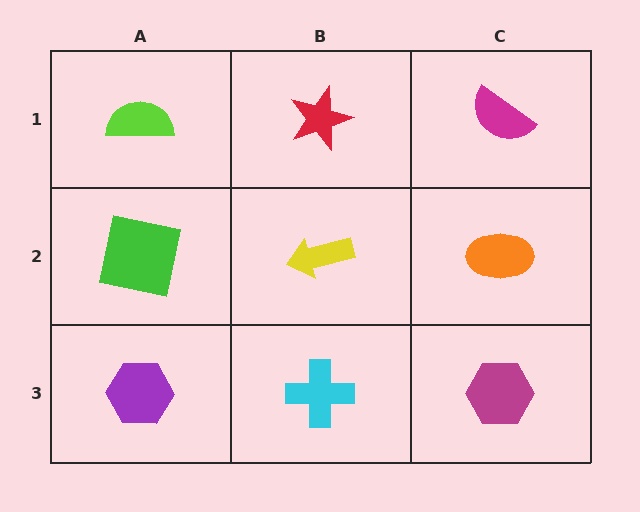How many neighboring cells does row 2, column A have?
3.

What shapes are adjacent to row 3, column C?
An orange ellipse (row 2, column C), a cyan cross (row 3, column B).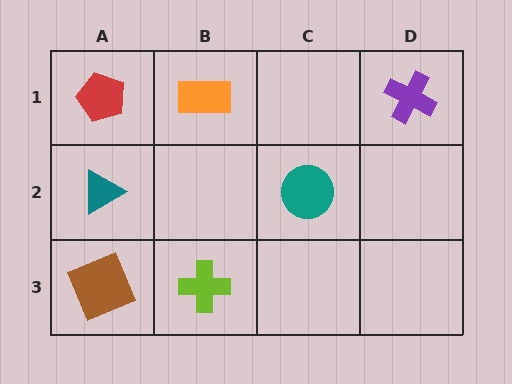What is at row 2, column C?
A teal circle.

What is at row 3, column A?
A brown square.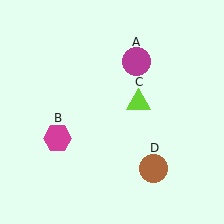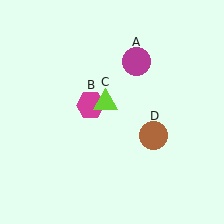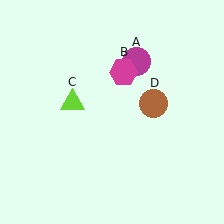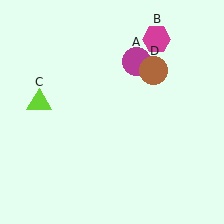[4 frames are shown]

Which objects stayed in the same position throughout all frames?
Magenta circle (object A) remained stationary.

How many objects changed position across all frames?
3 objects changed position: magenta hexagon (object B), lime triangle (object C), brown circle (object D).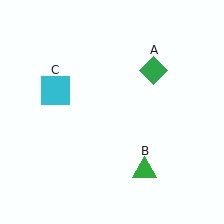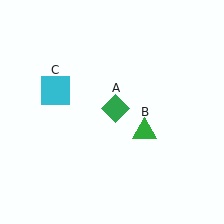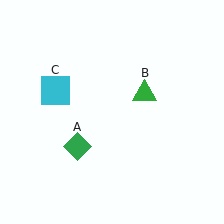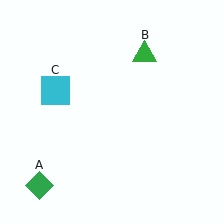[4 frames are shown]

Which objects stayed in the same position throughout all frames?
Cyan square (object C) remained stationary.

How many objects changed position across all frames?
2 objects changed position: green diamond (object A), green triangle (object B).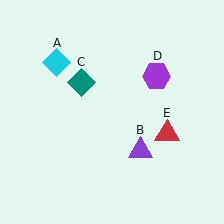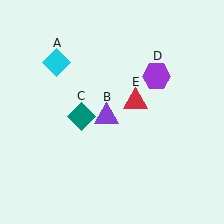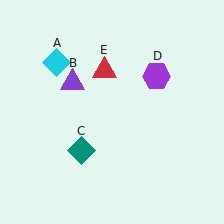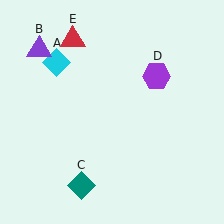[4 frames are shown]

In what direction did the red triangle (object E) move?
The red triangle (object E) moved up and to the left.